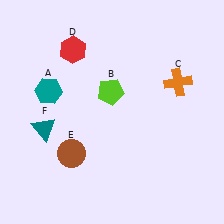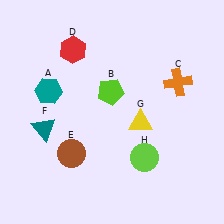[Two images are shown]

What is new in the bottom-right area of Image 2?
A yellow triangle (G) was added in the bottom-right area of Image 2.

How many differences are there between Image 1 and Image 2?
There are 2 differences between the two images.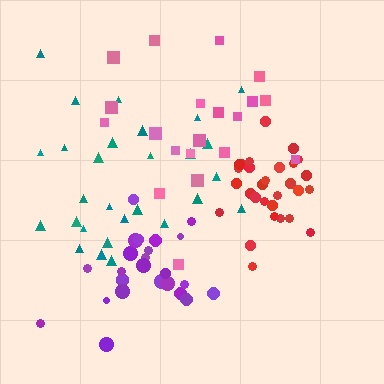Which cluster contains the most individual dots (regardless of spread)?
Red (30).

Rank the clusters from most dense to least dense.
red, purple, teal, pink.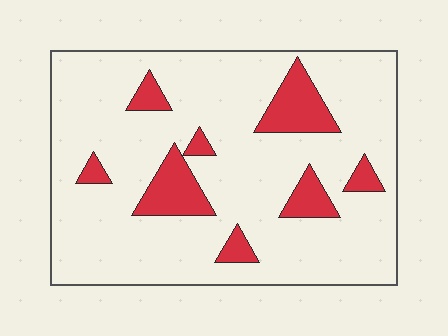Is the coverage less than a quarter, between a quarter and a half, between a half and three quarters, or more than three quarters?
Less than a quarter.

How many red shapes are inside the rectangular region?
8.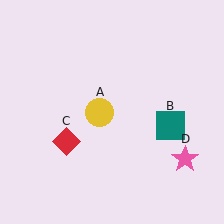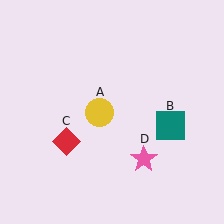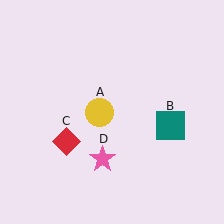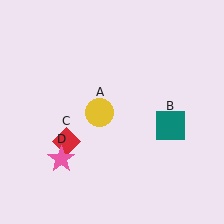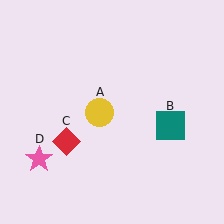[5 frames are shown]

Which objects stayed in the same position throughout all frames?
Yellow circle (object A) and teal square (object B) and red diamond (object C) remained stationary.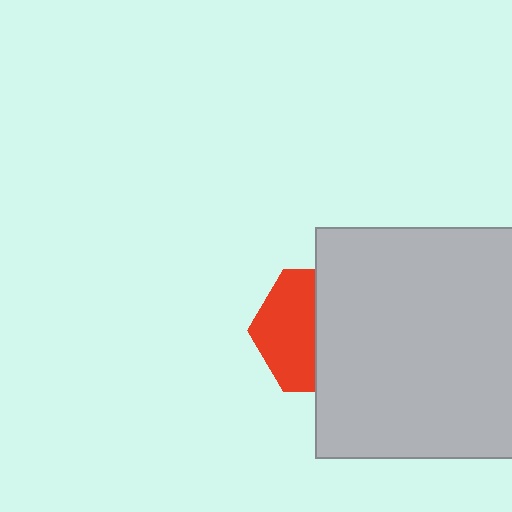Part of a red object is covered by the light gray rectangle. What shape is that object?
It is a hexagon.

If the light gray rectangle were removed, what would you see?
You would see the complete red hexagon.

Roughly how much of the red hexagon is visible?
About half of it is visible (roughly 47%).